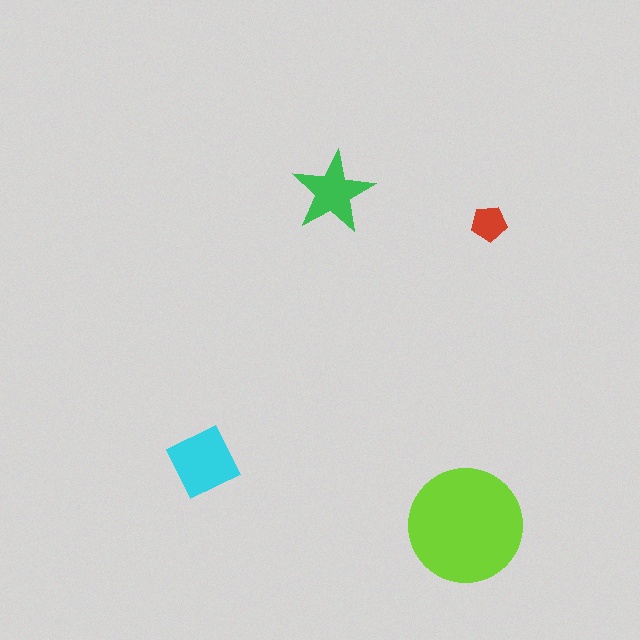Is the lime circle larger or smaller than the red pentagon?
Larger.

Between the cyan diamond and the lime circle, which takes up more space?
The lime circle.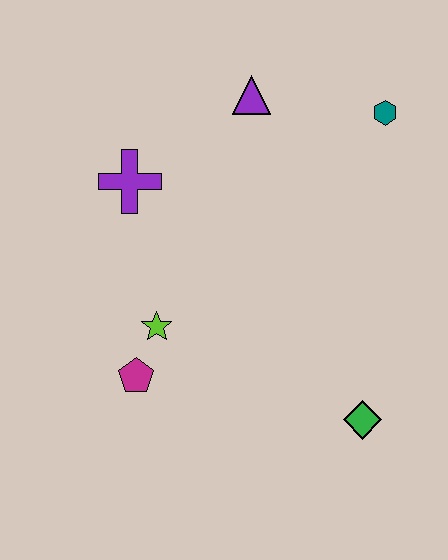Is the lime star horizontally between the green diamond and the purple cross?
Yes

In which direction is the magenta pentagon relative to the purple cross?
The magenta pentagon is below the purple cross.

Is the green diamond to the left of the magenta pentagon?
No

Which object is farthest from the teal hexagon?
The magenta pentagon is farthest from the teal hexagon.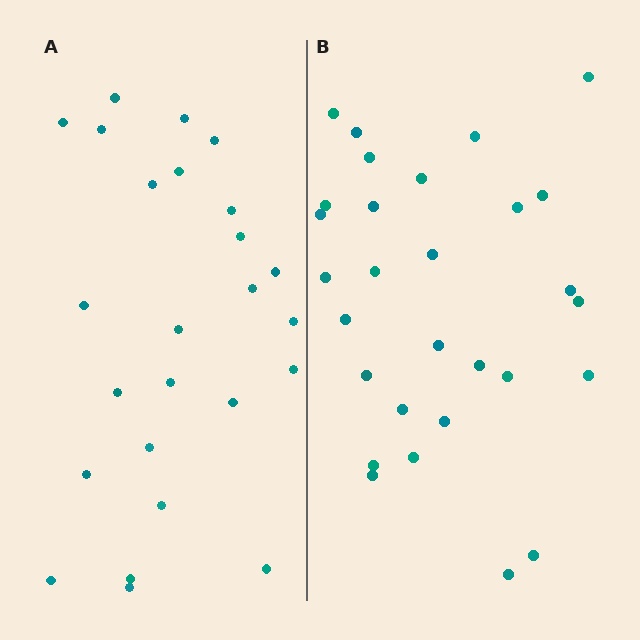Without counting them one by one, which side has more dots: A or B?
Region B (the right region) has more dots.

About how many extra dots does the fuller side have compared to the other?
Region B has about 4 more dots than region A.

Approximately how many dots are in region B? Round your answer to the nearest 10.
About 30 dots. (The exact count is 29, which rounds to 30.)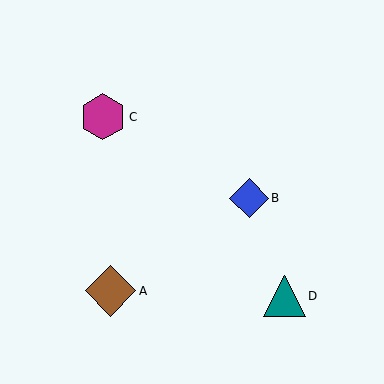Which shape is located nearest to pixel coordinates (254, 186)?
The blue diamond (labeled B) at (249, 198) is nearest to that location.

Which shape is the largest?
The brown diamond (labeled A) is the largest.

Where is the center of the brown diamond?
The center of the brown diamond is at (110, 291).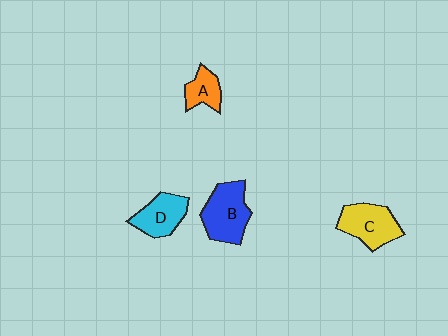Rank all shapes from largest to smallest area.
From largest to smallest: B (blue), C (yellow), D (cyan), A (orange).